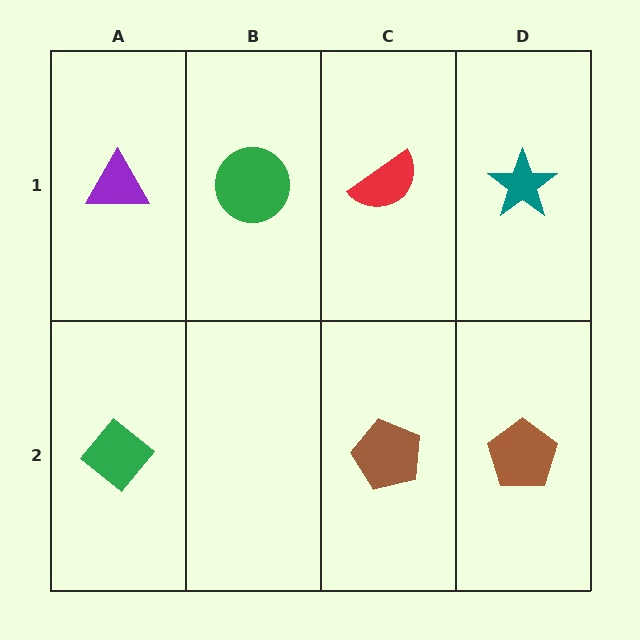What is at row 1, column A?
A purple triangle.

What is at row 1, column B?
A green circle.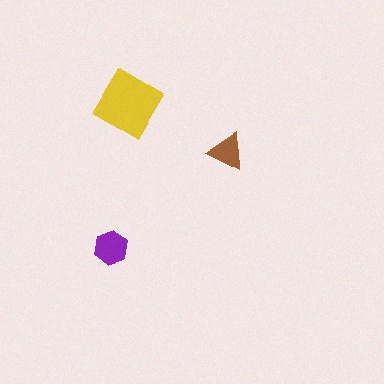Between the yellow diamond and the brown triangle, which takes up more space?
The yellow diamond.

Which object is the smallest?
The brown triangle.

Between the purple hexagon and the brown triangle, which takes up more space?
The purple hexagon.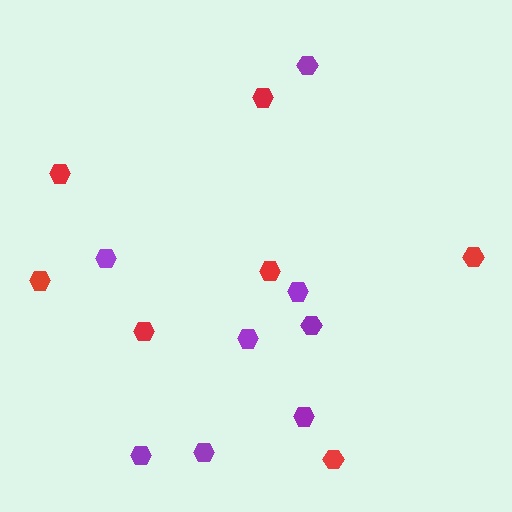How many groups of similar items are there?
There are 2 groups: one group of red hexagons (7) and one group of purple hexagons (8).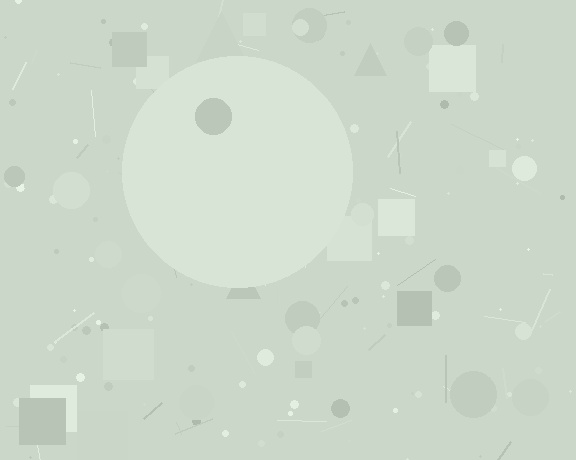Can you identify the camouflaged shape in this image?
The camouflaged shape is a circle.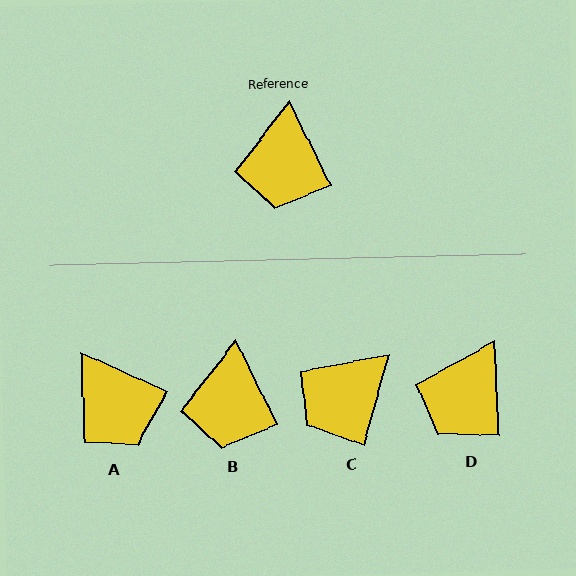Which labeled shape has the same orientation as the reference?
B.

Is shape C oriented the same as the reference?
No, it is off by about 42 degrees.